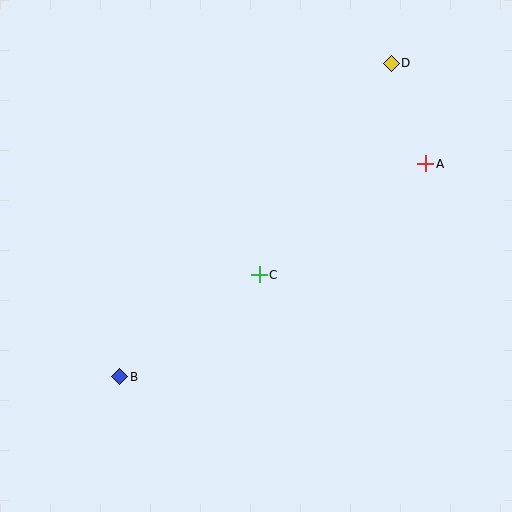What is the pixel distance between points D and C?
The distance between D and C is 249 pixels.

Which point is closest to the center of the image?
Point C at (259, 275) is closest to the center.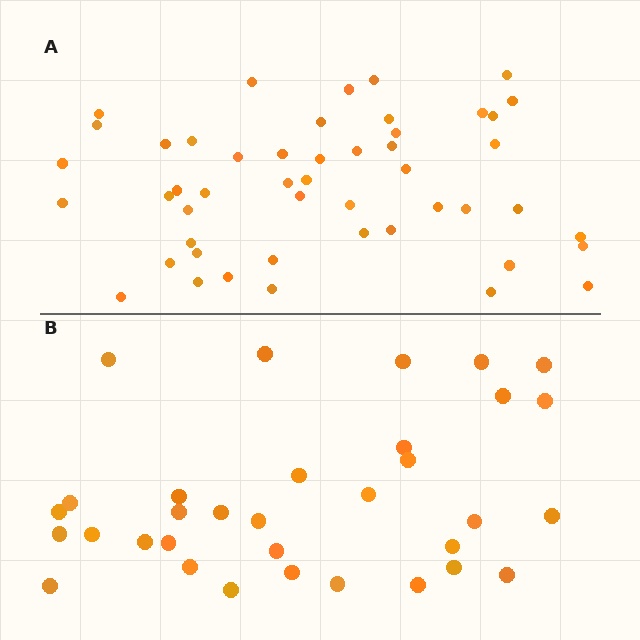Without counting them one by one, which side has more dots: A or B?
Region A (the top region) has more dots.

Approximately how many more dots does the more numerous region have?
Region A has approximately 15 more dots than region B.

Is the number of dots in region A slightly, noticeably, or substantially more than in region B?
Region A has substantially more. The ratio is roughly 1.5 to 1.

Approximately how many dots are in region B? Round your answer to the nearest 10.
About 30 dots. (The exact count is 33, which rounds to 30.)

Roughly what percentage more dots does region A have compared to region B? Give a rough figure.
About 50% more.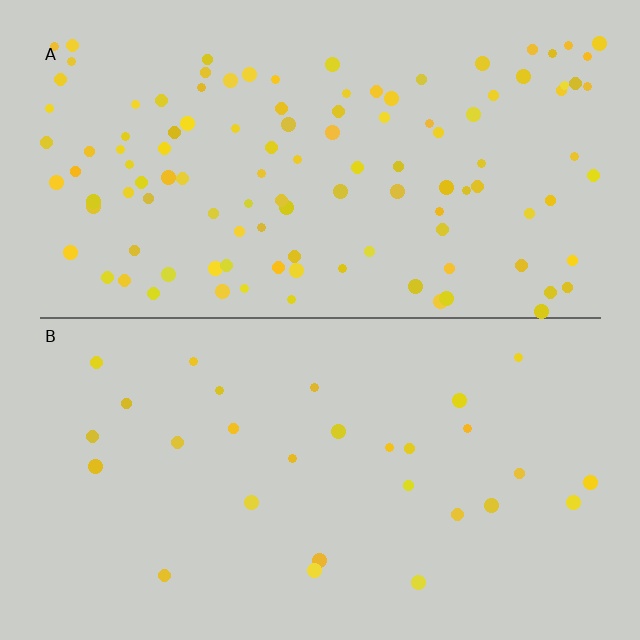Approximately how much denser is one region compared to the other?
Approximately 3.9× — region A over region B.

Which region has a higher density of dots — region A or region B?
A (the top).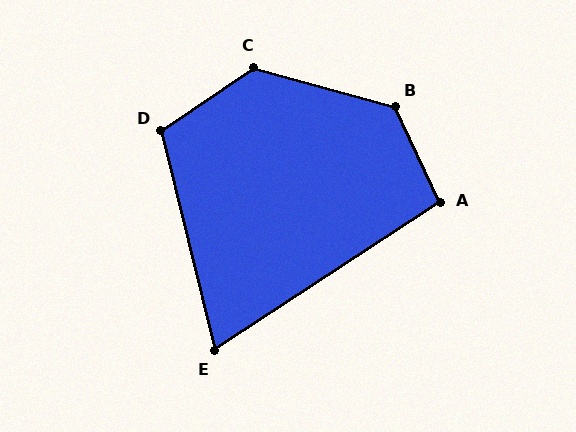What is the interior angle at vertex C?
Approximately 130 degrees (obtuse).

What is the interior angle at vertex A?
Approximately 98 degrees (obtuse).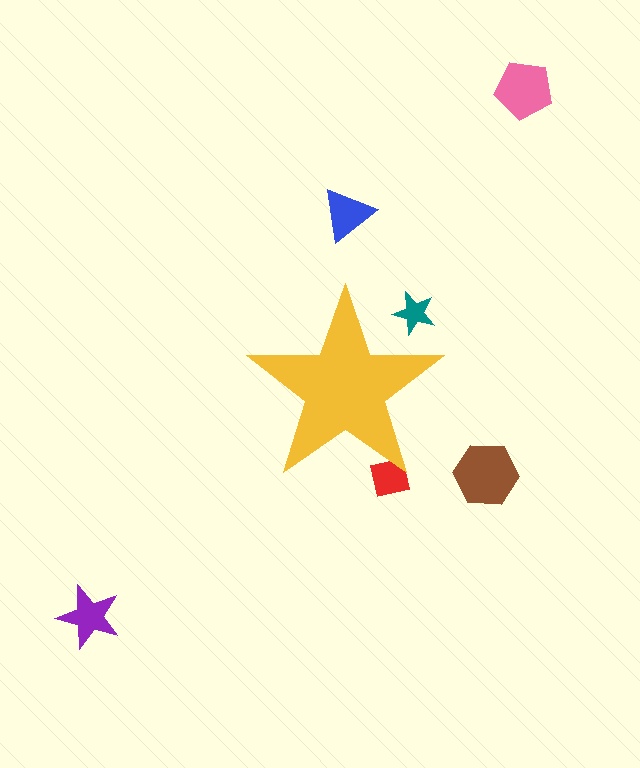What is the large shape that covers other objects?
A yellow star.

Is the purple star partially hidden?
No, the purple star is fully visible.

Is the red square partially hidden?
Yes, the red square is partially hidden behind the yellow star.